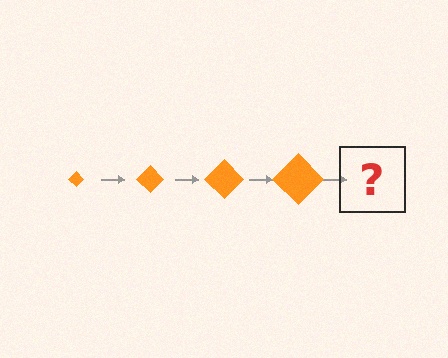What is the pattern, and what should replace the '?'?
The pattern is that the diamond gets progressively larger each step. The '?' should be an orange diamond, larger than the previous one.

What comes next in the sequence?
The next element should be an orange diamond, larger than the previous one.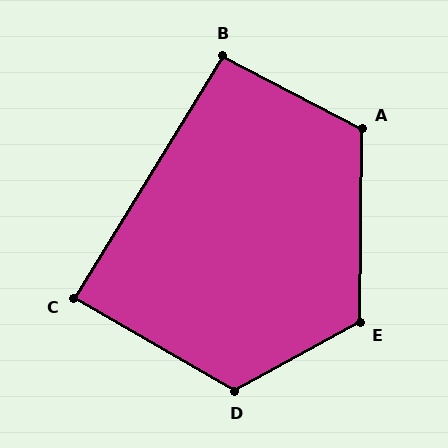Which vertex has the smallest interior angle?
C, at approximately 88 degrees.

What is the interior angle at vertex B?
Approximately 94 degrees (approximately right).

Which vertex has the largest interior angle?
D, at approximately 121 degrees.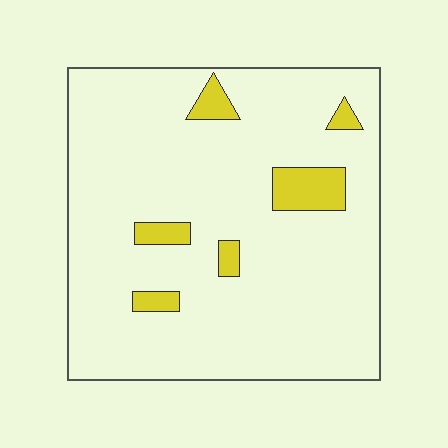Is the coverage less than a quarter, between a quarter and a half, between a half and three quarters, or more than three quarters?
Less than a quarter.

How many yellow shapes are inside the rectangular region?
6.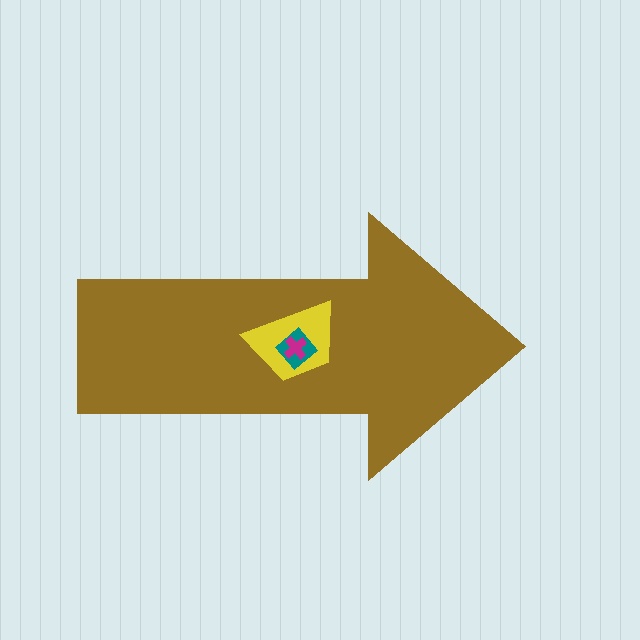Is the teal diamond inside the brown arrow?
Yes.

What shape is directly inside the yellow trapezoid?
The teal diamond.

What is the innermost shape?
The magenta cross.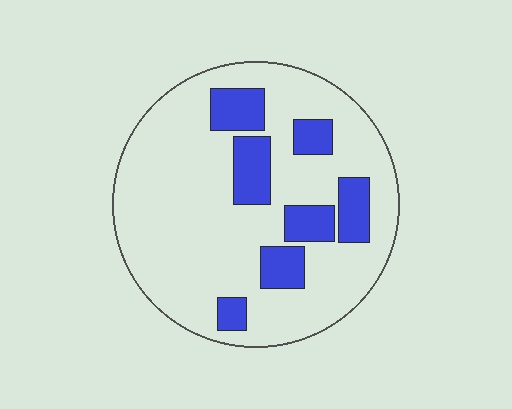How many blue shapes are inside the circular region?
7.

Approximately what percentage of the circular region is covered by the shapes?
Approximately 20%.